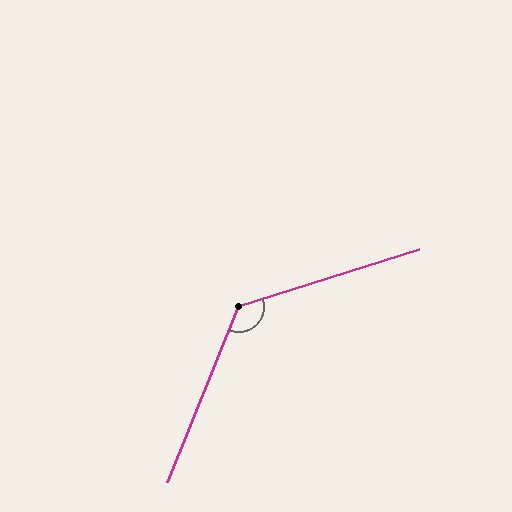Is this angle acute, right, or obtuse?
It is obtuse.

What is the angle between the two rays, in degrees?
Approximately 130 degrees.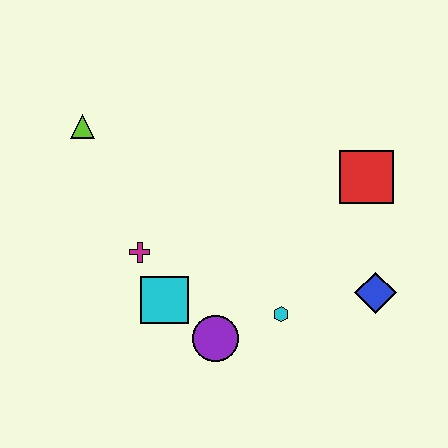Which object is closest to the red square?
The blue diamond is closest to the red square.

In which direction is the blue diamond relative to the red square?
The blue diamond is below the red square.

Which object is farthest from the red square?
The lime triangle is farthest from the red square.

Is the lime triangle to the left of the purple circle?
Yes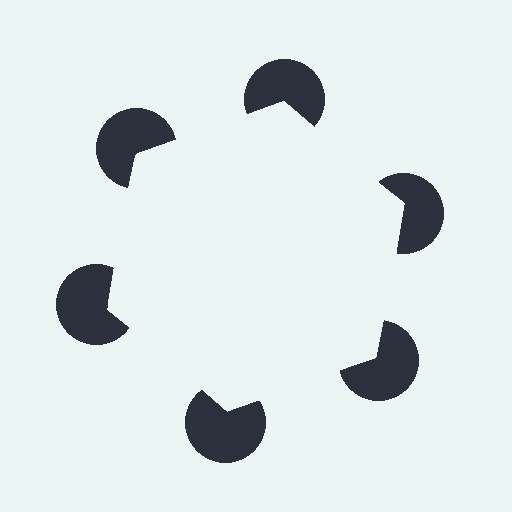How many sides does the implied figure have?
6 sides.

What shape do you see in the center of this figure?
An illusory hexagon — its edges are inferred from the aligned wedge cuts in the pac-man discs, not physically drawn.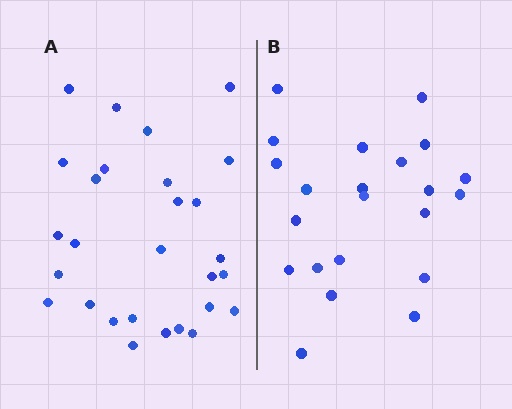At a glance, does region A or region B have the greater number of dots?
Region A (the left region) has more dots.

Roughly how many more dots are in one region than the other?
Region A has about 6 more dots than region B.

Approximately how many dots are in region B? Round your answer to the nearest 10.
About 20 dots. (The exact count is 22, which rounds to 20.)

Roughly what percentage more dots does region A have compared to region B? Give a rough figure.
About 25% more.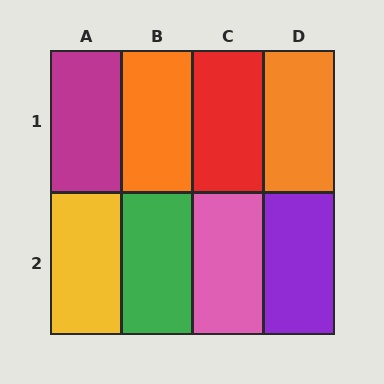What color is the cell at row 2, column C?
Pink.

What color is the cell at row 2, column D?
Purple.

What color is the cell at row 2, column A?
Yellow.